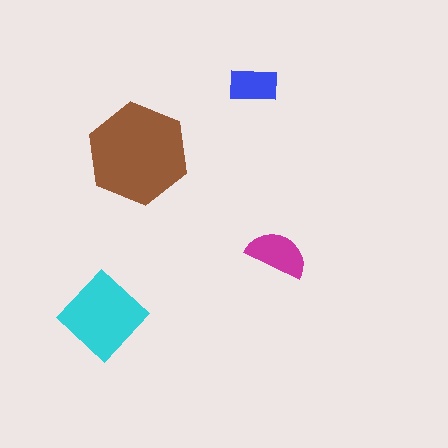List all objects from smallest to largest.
The blue rectangle, the magenta semicircle, the cyan diamond, the brown hexagon.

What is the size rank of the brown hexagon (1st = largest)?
1st.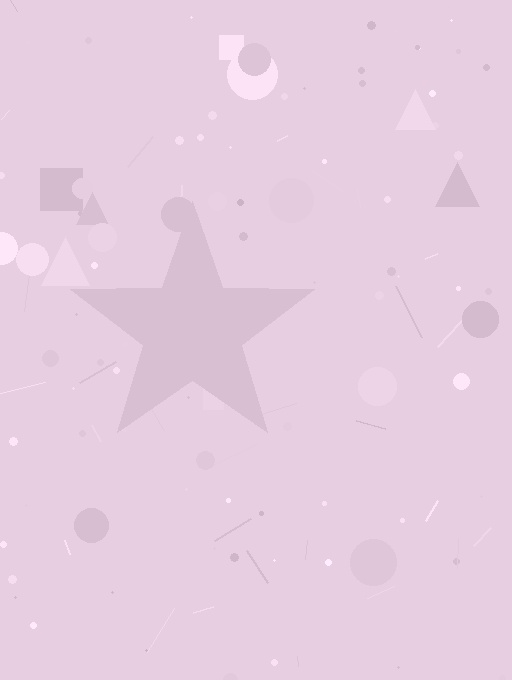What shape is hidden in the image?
A star is hidden in the image.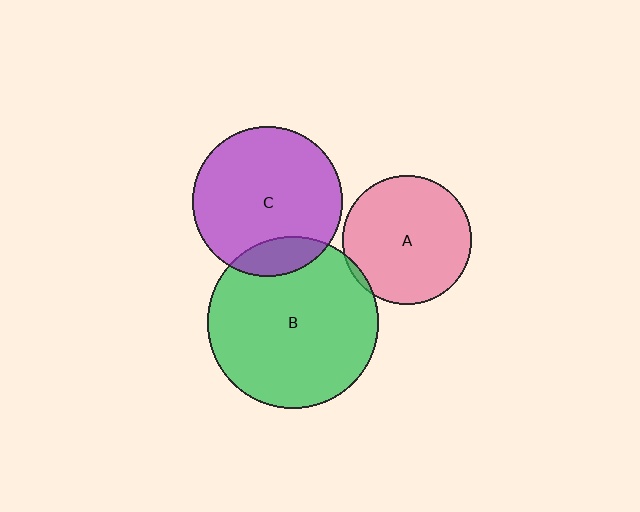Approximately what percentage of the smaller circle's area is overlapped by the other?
Approximately 15%.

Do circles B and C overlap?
Yes.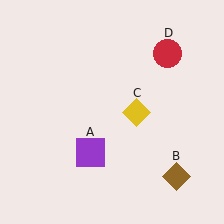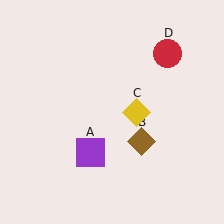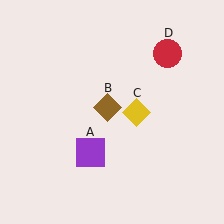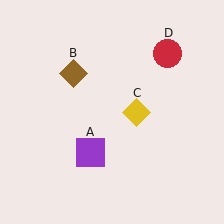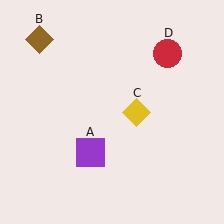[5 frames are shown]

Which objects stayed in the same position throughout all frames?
Purple square (object A) and yellow diamond (object C) and red circle (object D) remained stationary.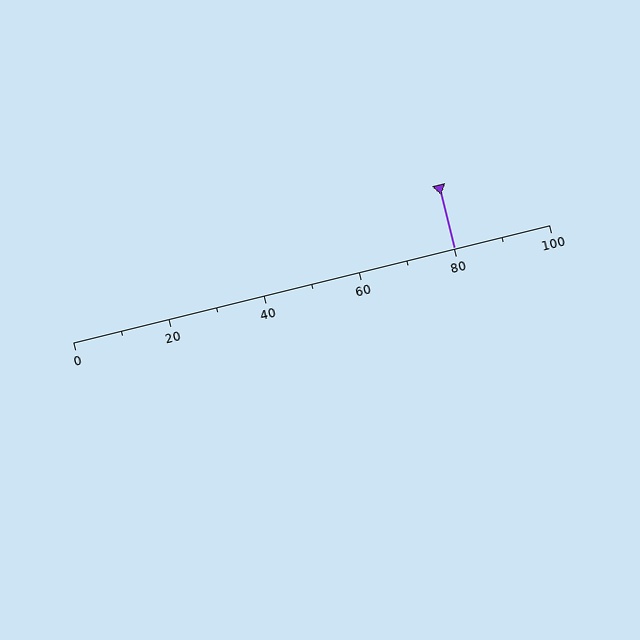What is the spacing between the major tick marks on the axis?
The major ticks are spaced 20 apart.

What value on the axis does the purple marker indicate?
The marker indicates approximately 80.